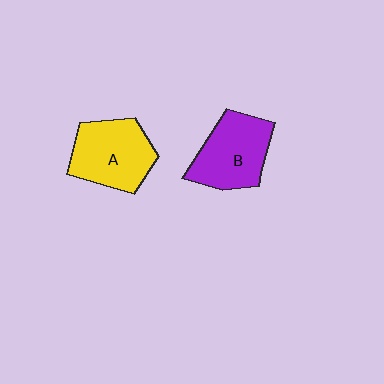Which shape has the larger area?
Shape A (yellow).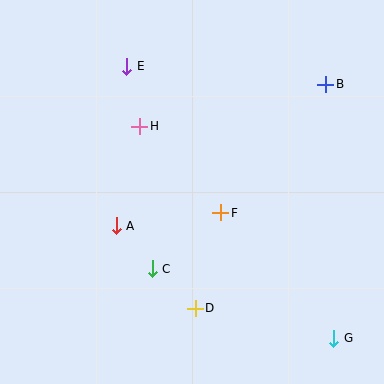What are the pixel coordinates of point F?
Point F is at (221, 213).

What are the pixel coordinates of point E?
Point E is at (127, 66).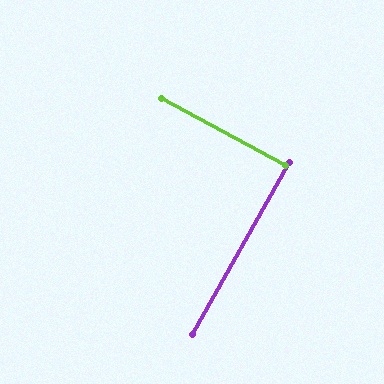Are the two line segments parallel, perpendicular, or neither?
Perpendicular — they meet at approximately 89°.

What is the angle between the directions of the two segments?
Approximately 89 degrees.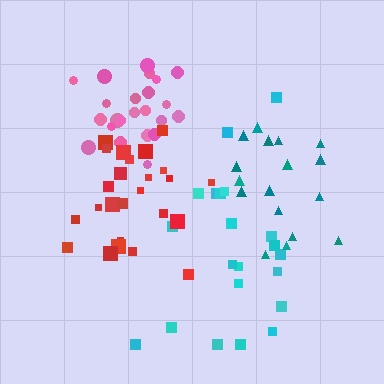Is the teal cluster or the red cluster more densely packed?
Red.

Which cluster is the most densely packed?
Pink.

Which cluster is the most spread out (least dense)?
Cyan.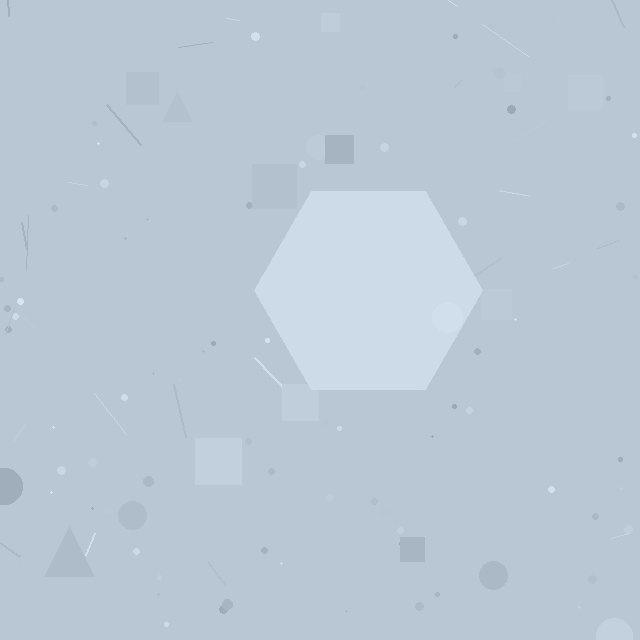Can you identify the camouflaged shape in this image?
The camouflaged shape is a hexagon.